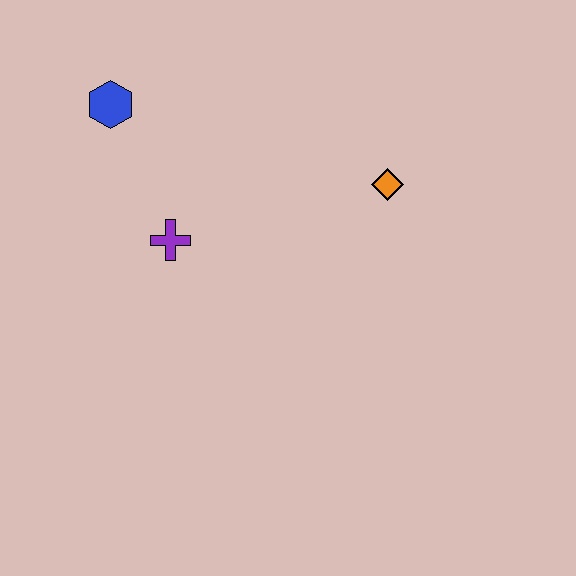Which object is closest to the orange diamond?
The purple cross is closest to the orange diamond.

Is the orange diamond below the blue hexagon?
Yes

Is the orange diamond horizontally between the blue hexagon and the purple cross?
No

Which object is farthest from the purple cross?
The orange diamond is farthest from the purple cross.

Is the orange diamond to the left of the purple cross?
No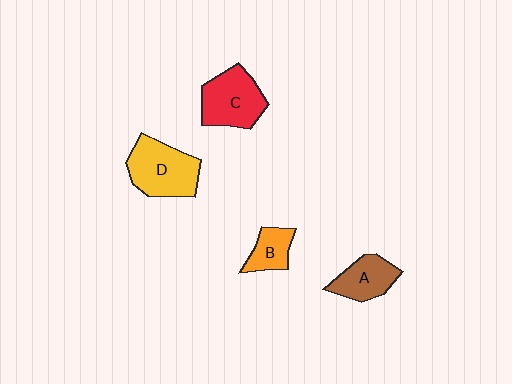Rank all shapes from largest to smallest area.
From largest to smallest: D (yellow), C (red), A (brown), B (orange).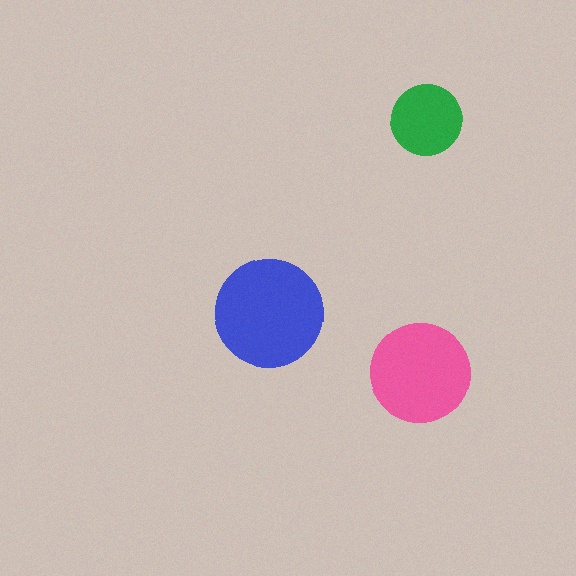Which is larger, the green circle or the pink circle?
The pink one.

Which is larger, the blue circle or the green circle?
The blue one.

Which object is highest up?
The green circle is topmost.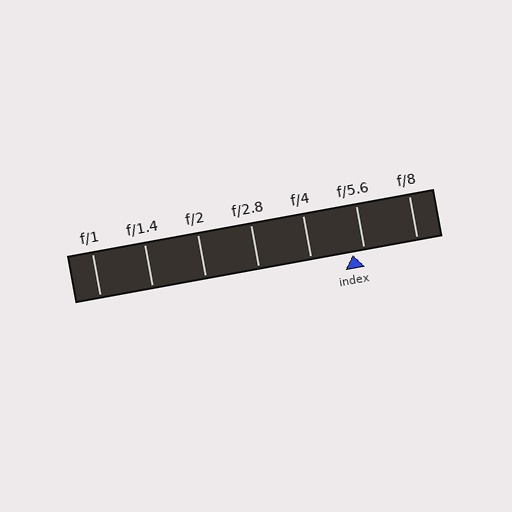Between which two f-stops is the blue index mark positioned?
The index mark is between f/4 and f/5.6.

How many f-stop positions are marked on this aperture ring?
There are 7 f-stop positions marked.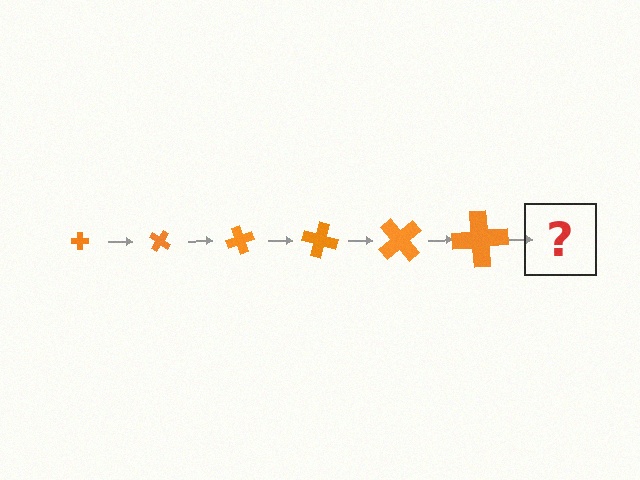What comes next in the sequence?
The next element should be a cross, larger than the previous one and rotated 210 degrees from the start.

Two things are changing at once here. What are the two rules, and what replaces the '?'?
The two rules are that the cross grows larger each step and it rotates 35 degrees each step. The '?' should be a cross, larger than the previous one and rotated 210 degrees from the start.